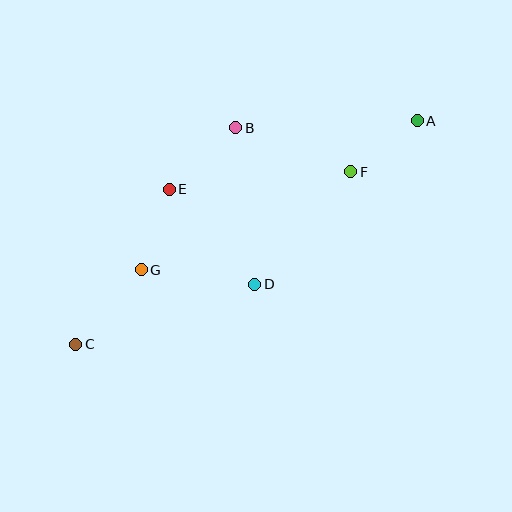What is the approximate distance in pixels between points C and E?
The distance between C and E is approximately 181 pixels.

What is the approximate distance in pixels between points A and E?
The distance between A and E is approximately 257 pixels.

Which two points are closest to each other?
Points A and F are closest to each other.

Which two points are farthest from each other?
Points A and C are farthest from each other.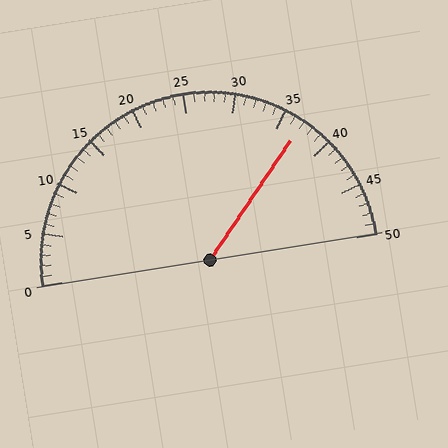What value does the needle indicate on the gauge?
The needle indicates approximately 37.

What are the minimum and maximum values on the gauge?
The gauge ranges from 0 to 50.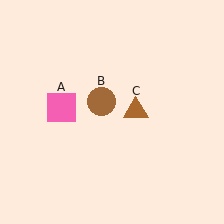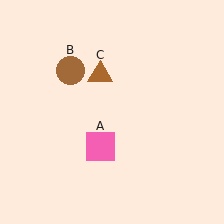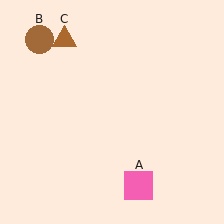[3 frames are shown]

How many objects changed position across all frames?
3 objects changed position: pink square (object A), brown circle (object B), brown triangle (object C).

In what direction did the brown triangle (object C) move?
The brown triangle (object C) moved up and to the left.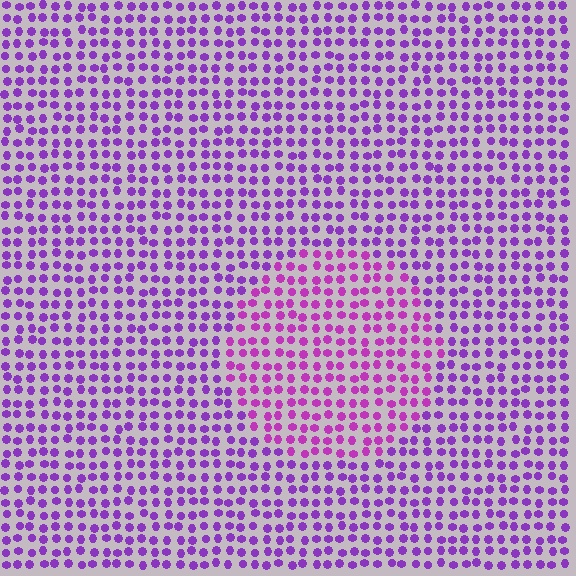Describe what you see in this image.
The image is filled with small purple elements in a uniform arrangement. A circle-shaped region is visible where the elements are tinted to a slightly different hue, forming a subtle color boundary.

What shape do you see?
I see a circle.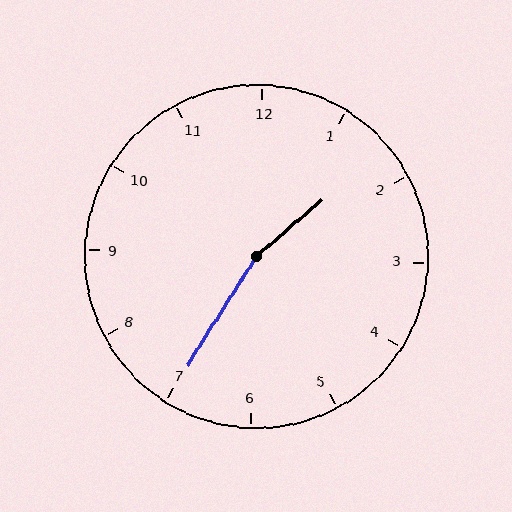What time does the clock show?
1:35.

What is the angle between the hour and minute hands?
Approximately 162 degrees.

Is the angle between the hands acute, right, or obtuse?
It is obtuse.